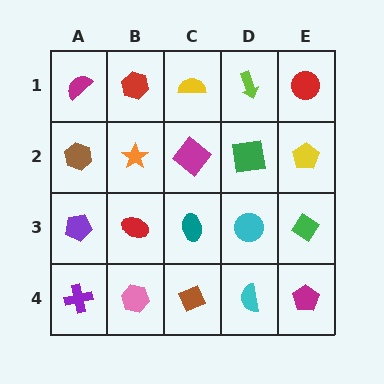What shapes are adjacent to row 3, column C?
A magenta diamond (row 2, column C), a brown diamond (row 4, column C), a red ellipse (row 3, column B), a cyan circle (row 3, column D).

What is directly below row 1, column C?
A magenta diamond.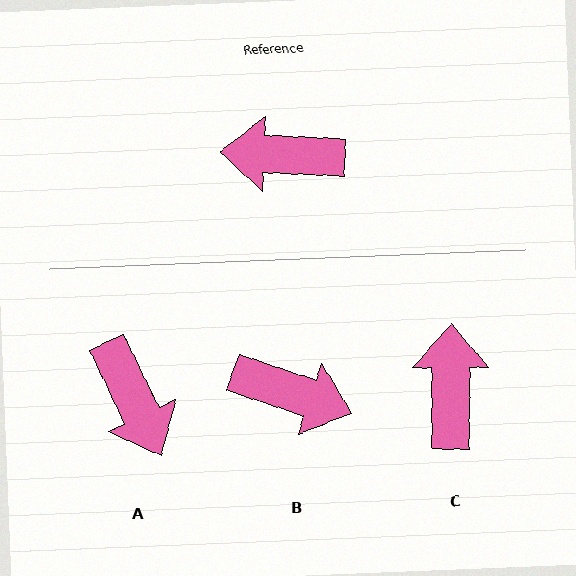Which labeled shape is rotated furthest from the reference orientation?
B, about 164 degrees away.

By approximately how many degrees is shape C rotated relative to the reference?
Approximately 88 degrees clockwise.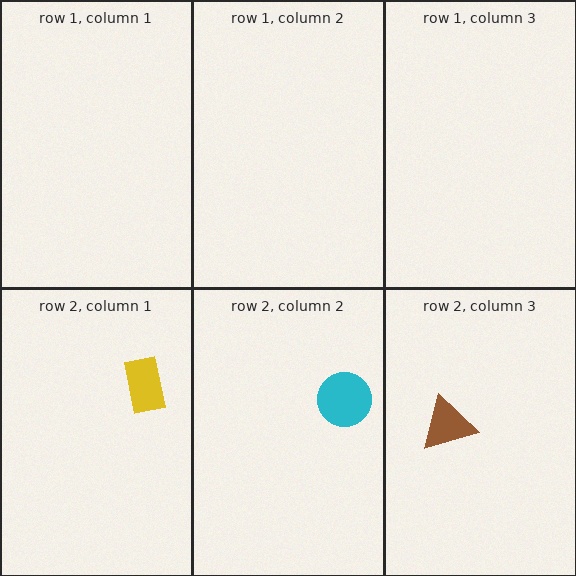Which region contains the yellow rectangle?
The row 2, column 1 region.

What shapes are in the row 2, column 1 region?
The yellow rectangle.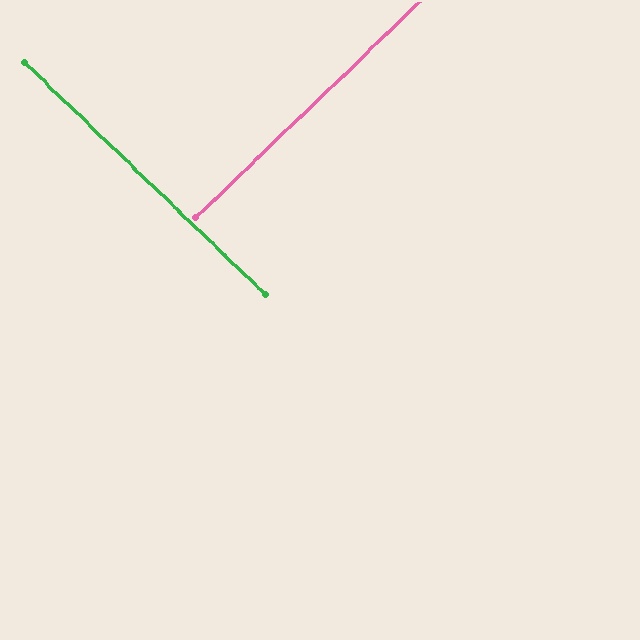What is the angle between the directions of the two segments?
Approximately 88 degrees.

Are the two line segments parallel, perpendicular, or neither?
Perpendicular — they meet at approximately 88°.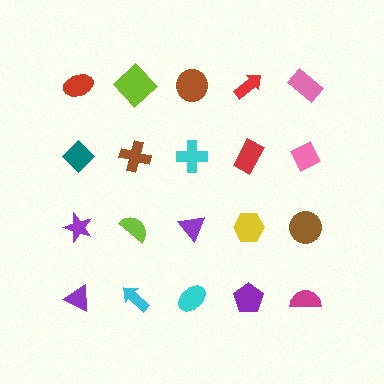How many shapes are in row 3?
5 shapes.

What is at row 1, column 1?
A red ellipse.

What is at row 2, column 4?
A red rectangle.